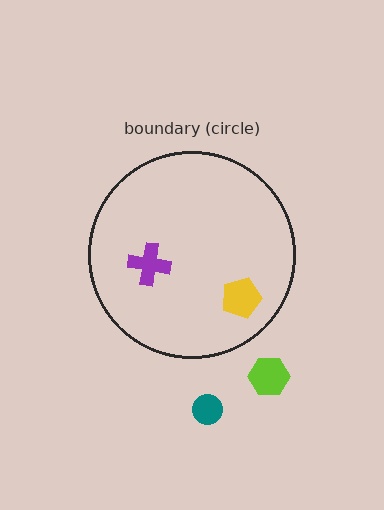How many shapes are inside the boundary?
2 inside, 2 outside.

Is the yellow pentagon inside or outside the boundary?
Inside.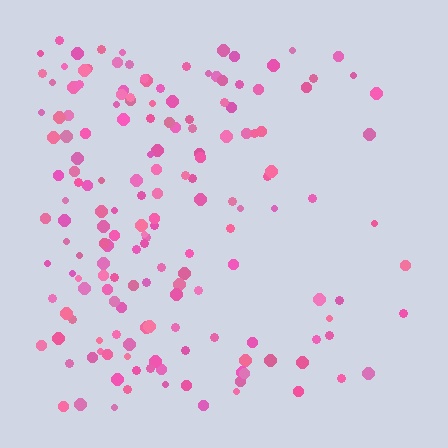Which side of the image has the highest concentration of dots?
The left.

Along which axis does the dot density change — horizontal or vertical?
Horizontal.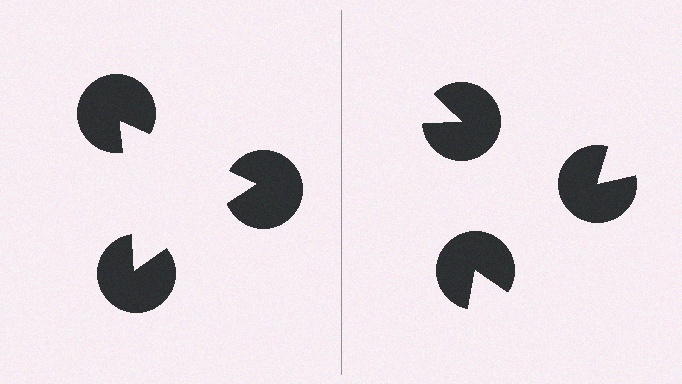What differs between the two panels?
The pac-man discs are positioned identically on both sides; only the wedge orientations differ. On the left they align to a triangle; on the right they are misaligned.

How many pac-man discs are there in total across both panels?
6 — 3 on each side.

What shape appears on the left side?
An illusory triangle.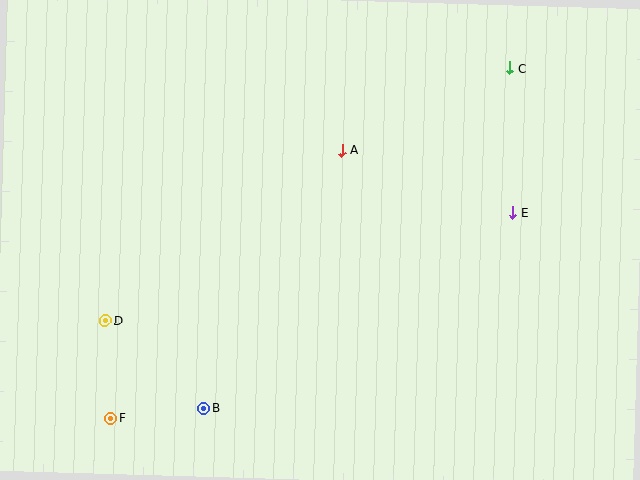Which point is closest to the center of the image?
Point A at (342, 150) is closest to the center.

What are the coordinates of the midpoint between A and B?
The midpoint between A and B is at (273, 279).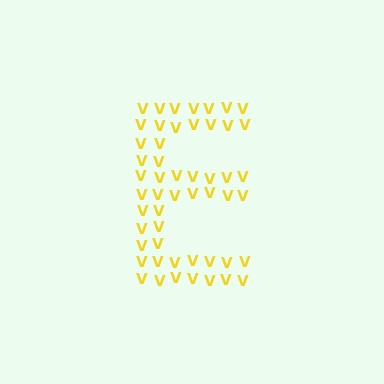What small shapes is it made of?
It is made of small letter V's.